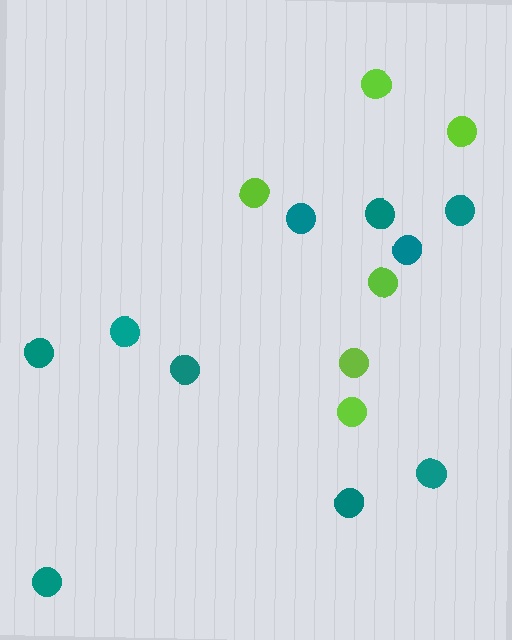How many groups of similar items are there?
There are 2 groups: one group of teal circles (10) and one group of lime circles (6).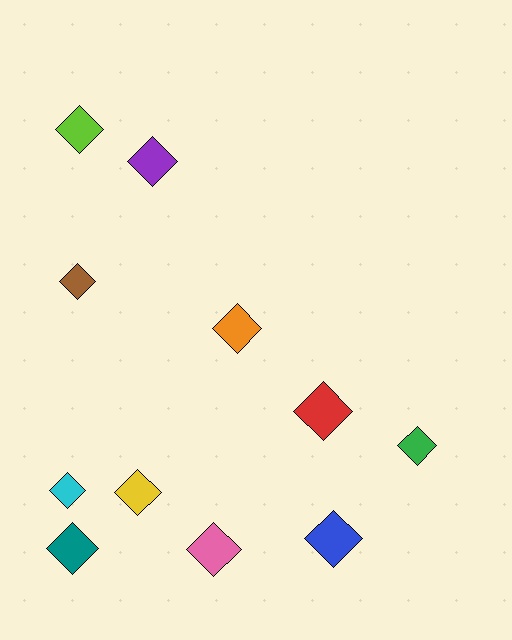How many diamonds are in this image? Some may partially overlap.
There are 11 diamonds.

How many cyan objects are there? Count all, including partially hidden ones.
There is 1 cyan object.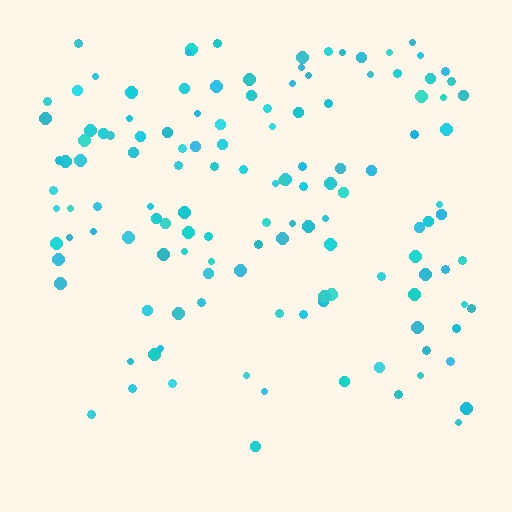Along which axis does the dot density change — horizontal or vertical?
Vertical.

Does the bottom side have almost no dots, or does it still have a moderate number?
Still a moderate number, just noticeably fewer than the top.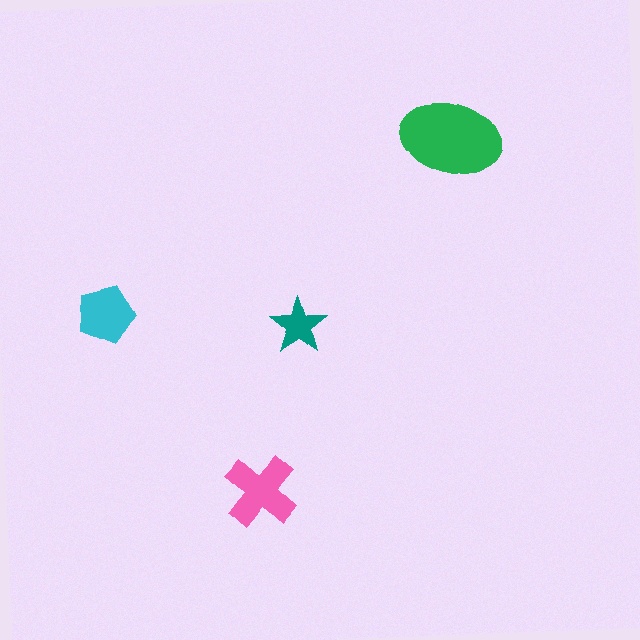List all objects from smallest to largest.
The teal star, the cyan pentagon, the pink cross, the green ellipse.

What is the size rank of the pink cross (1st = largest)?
2nd.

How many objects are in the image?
There are 4 objects in the image.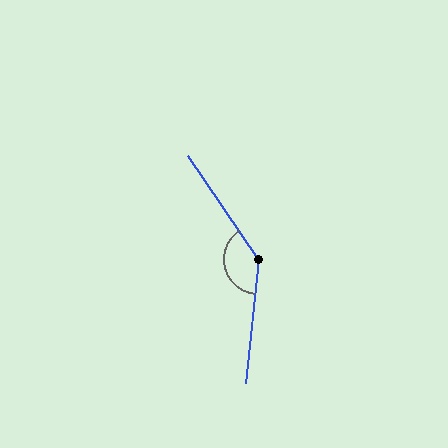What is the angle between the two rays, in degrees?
Approximately 140 degrees.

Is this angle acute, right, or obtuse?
It is obtuse.